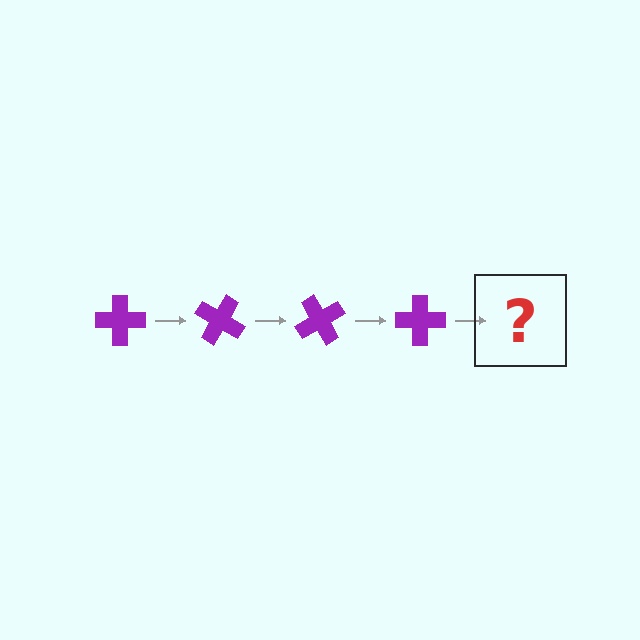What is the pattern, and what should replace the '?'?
The pattern is that the cross rotates 30 degrees each step. The '?' should be a purple cross rotated 120 degrees.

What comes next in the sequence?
The next element should be a purple cross rotated 120 degrees.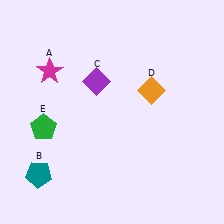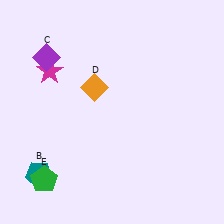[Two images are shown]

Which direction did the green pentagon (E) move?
The green pentagon (E) moved down.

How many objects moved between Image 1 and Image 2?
3 objects moved between the two images.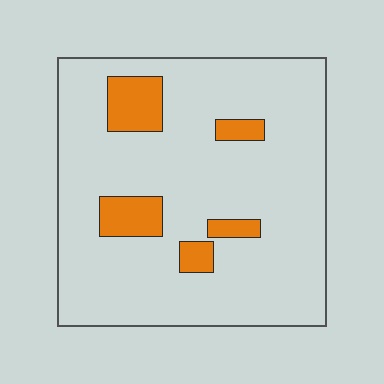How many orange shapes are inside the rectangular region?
5.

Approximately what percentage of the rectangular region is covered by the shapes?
Approximately 10%.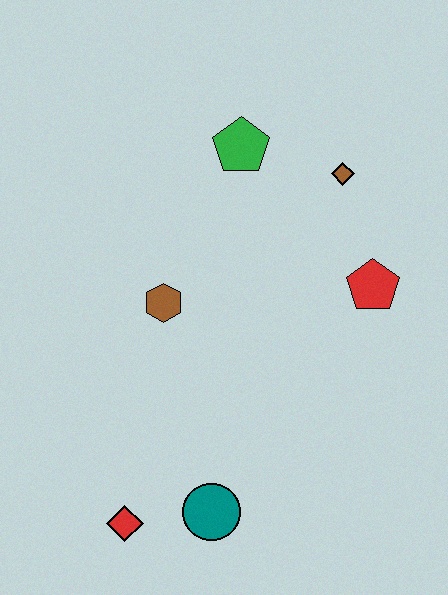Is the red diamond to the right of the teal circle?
No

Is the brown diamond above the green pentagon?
No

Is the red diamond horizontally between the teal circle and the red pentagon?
No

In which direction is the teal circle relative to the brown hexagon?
The teal circle is below the brown hexagon.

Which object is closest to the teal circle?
The red diamond is closest to the teal circle.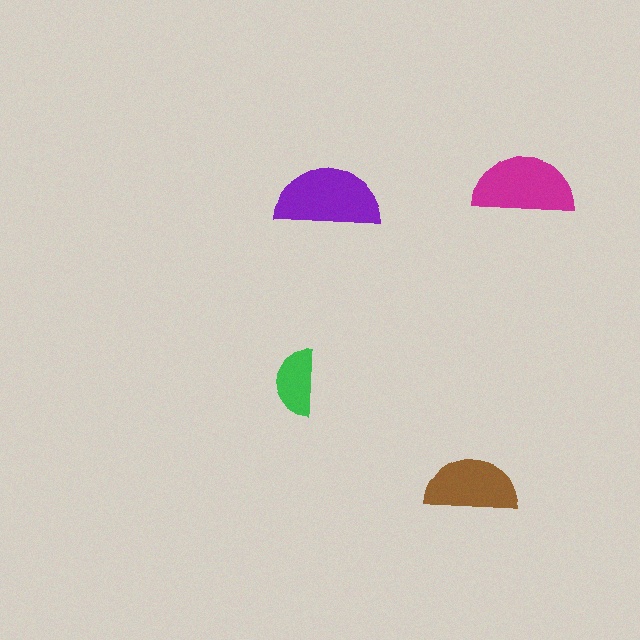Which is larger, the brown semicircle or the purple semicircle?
The purple one.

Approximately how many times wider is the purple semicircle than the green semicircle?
About 1.5 times wider.